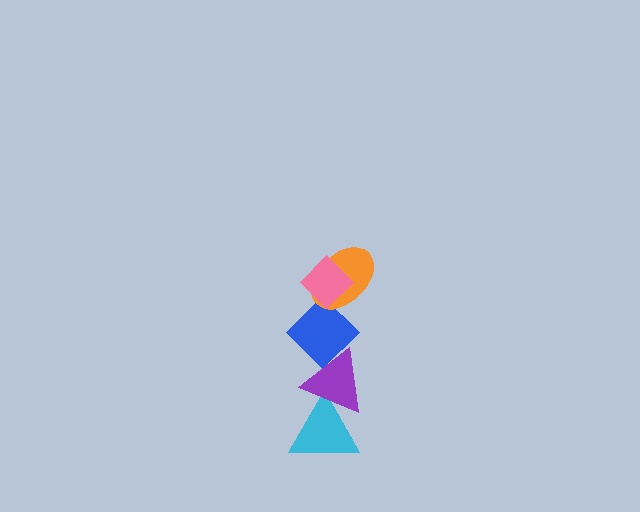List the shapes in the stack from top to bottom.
From top to bottom: the pink diamond, the orange ellipse, the blue diamond, the purple triangle, the cyan triangle.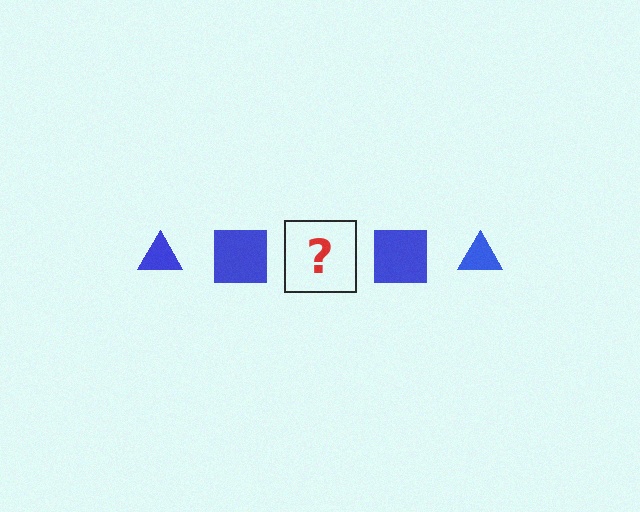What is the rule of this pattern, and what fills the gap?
The rule is that the pattern cycles through triangle, square shapes in blue. The gap should be filled with a blue triangle.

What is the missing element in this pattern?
The missing element is a blue triangle.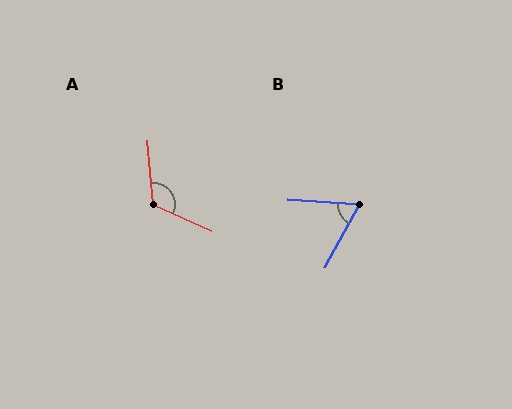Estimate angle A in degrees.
Approximately 119 degrees.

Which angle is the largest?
A, at approximately 119 degrees.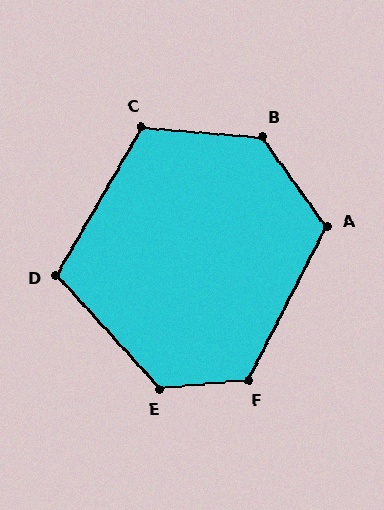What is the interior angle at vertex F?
Approximately 122 degrees (obtuse).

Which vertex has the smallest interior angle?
D, at approximately 108 degrees.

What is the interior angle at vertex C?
Approximately 115 degrees (obtuse).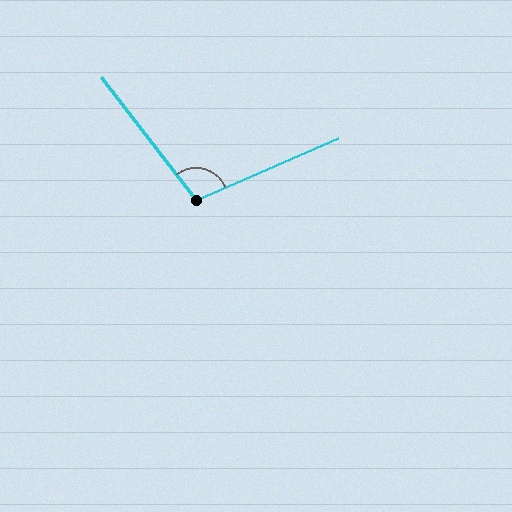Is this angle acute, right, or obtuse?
It is obtuse.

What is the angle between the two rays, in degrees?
Approximately 104 degrees.